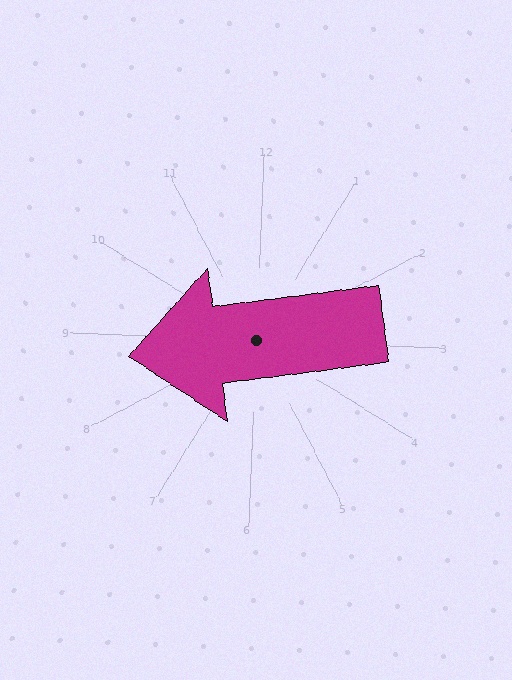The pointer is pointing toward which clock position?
Roughly 9 o'clock.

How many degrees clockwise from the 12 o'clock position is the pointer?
Approximately 260 degrees.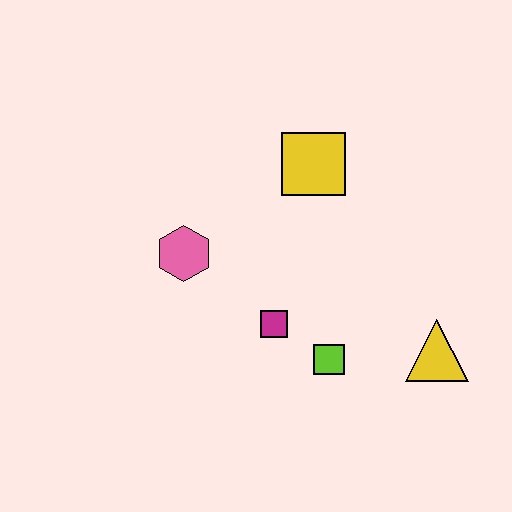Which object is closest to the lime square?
The magenta square is closest to the lime square.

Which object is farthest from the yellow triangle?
The pink hexagon is farthest from the yellow triangle.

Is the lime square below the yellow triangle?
Yes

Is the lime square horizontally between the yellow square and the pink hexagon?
No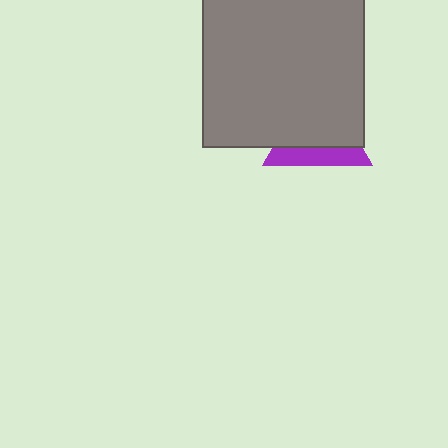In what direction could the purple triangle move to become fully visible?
The purple triangle could move down. That would shift it out from behind the gray square entirely.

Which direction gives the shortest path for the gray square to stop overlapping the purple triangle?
Moving up gives the shortest separation.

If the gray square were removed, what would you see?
You would see the complete purple triangle.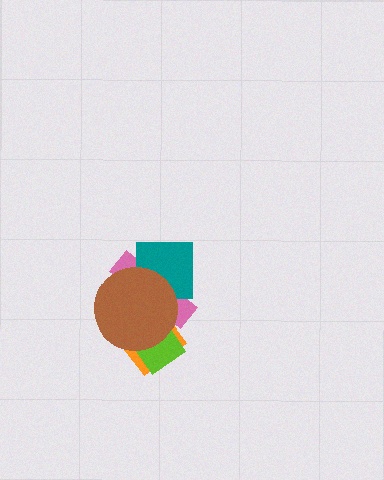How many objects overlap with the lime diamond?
3 objects overlap with the lime diamond.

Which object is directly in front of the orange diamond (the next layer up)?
The lime diamond is directly in front of the orange diamond.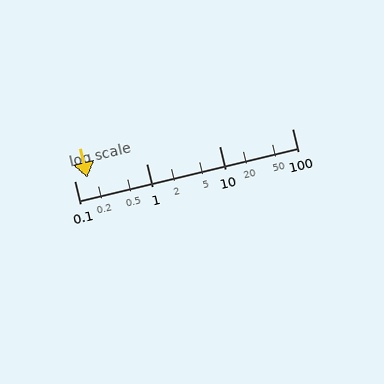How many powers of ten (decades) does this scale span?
The scale spans 3 decades, from 0.1 to 100.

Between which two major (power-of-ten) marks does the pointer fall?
The pointer is between 0.1 and 1.